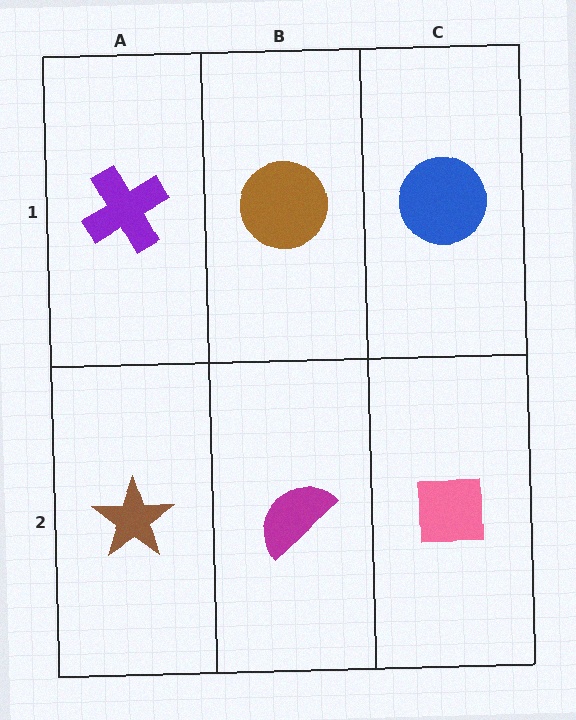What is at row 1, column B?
A brown circle.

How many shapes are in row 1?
3 shapes.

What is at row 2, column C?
A pink square.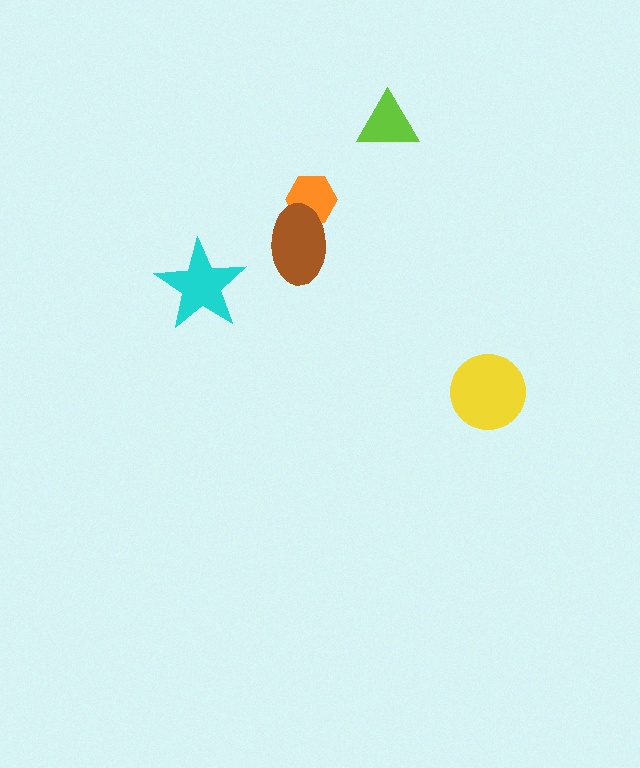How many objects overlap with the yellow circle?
0 objects overlap with the yellow circle.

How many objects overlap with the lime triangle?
0 objects overlap with the lime triangle.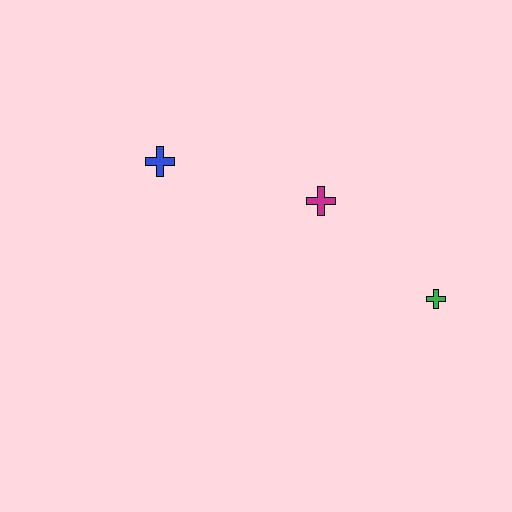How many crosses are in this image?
There are 3 crosses.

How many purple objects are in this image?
There are no purple objects.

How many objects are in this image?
There are 3 objects.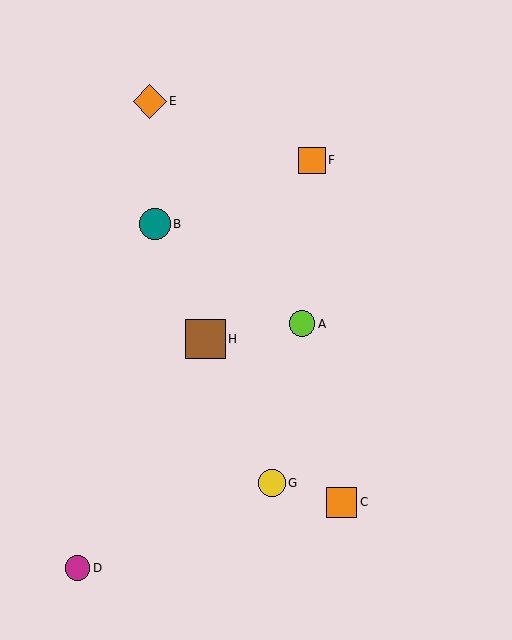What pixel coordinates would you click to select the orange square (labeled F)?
Click at (312, 160) to select the orange square F.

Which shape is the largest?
The brown square (labeled H) is the largest.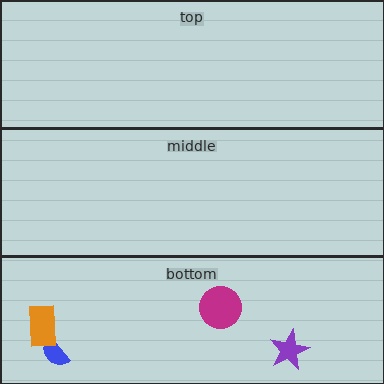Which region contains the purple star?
The bottom region.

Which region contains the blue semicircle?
The bottom region.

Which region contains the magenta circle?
The bottom region.